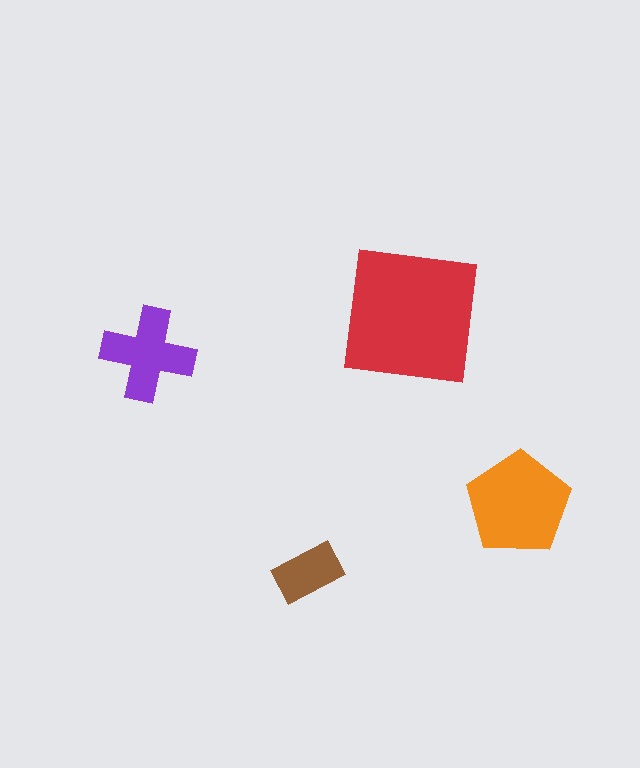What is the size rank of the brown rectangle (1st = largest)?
4th.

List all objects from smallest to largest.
The brown rectangle, the purple cross, the orange pentagon, the red square.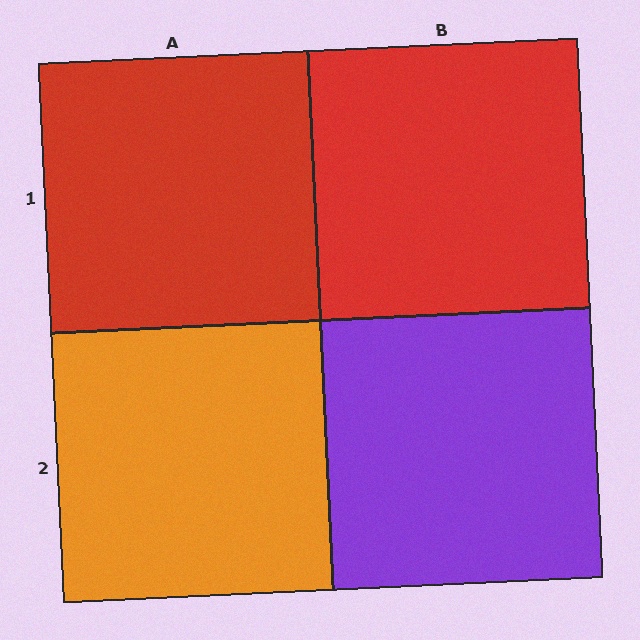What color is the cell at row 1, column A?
Red.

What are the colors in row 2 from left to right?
Orange, purple.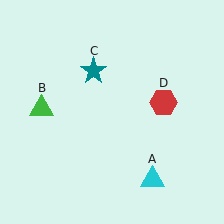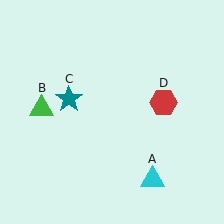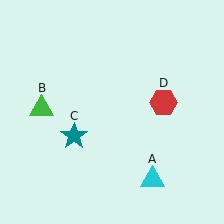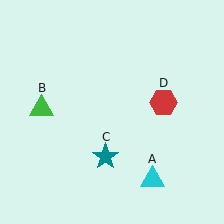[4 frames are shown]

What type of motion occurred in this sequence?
The teal star (object C) rotated counterclockwise around the center of the scene.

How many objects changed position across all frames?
1 object changed position: teal star (object C).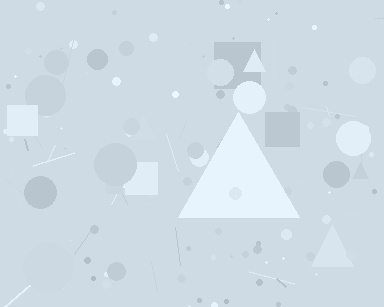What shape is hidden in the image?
A triangle is hidden in the image.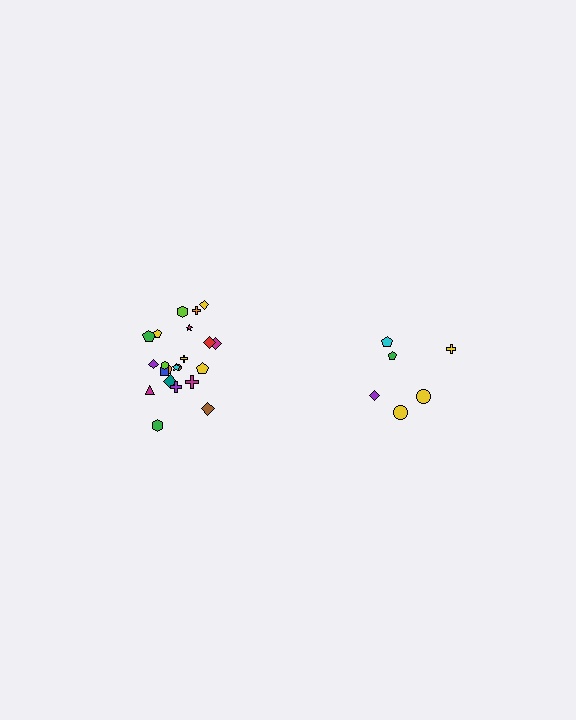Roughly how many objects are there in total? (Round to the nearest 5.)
Roughly 30 objects in total.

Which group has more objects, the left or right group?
The left group.